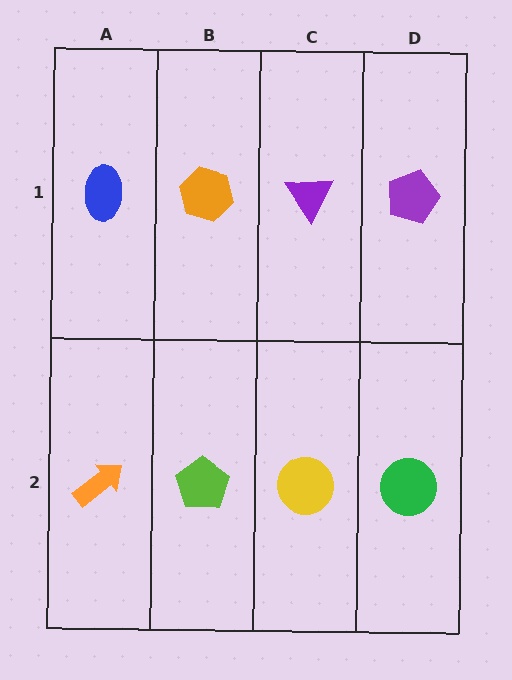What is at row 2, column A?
An orange arrow.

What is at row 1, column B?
An orange hexagon.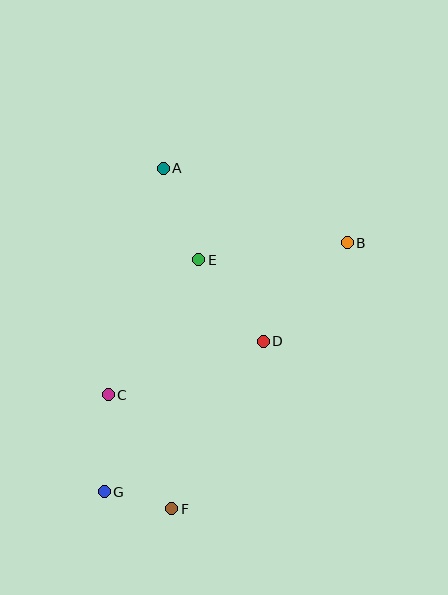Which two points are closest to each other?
Points F and G are closest to each other.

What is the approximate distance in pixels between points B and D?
The distance between B and D is approximately 129 pixels.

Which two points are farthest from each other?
Points B and G are farthest from each other.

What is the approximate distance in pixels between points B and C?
The distance between B and C is approximately 283 pixels.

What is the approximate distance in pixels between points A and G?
The distance between A and G is approximately 329 pixels.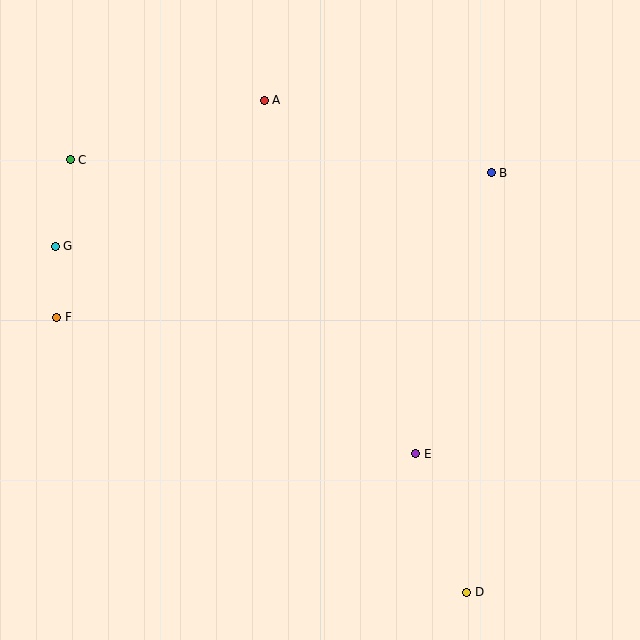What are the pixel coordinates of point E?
Point E is at (416, 454).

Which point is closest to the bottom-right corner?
Point D is closest to the bottom-right corner.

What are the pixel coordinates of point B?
Point B is at (491, 173).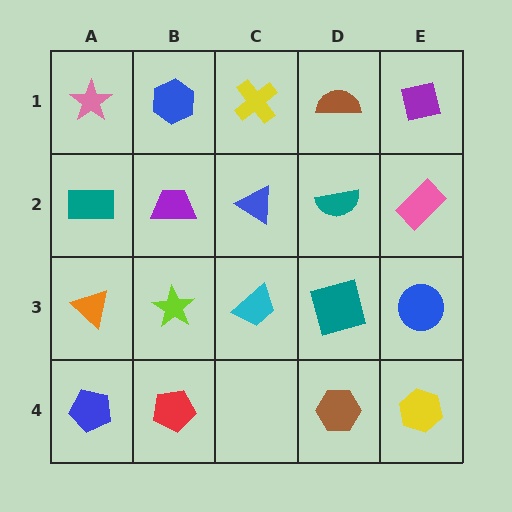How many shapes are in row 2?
5 shapes.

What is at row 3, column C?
A cyan trapezoid.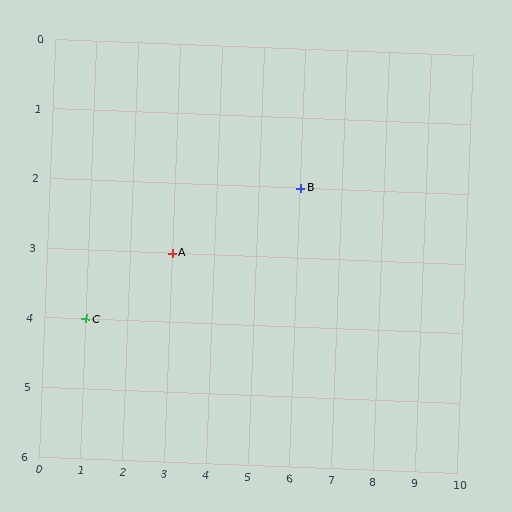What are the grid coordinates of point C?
Point C is at grid coordinates (1, 4).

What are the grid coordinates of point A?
Point A is at grid coordinates (3, 3).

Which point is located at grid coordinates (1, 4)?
Point C is at (1, 4).